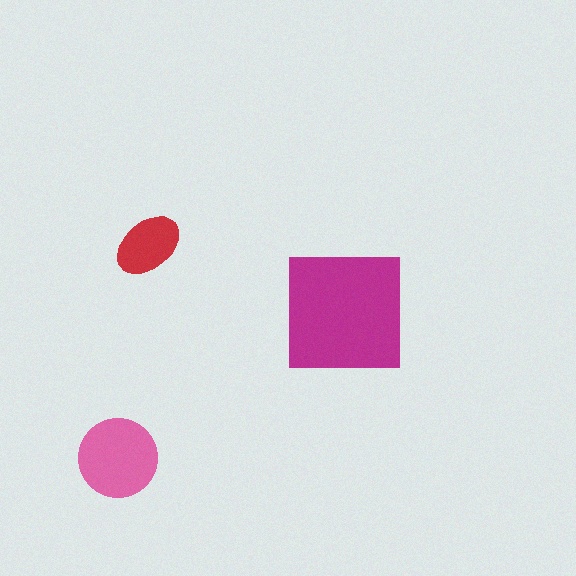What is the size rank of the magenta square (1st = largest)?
1st.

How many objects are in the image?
There are 3 objects in the image.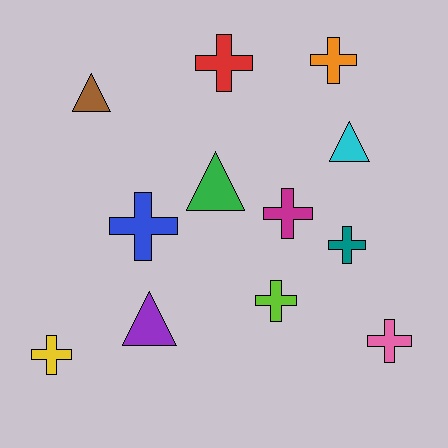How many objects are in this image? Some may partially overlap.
There are 12 objects.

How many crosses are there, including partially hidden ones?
There are 8 crosses.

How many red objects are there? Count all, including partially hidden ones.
There is 1 red object.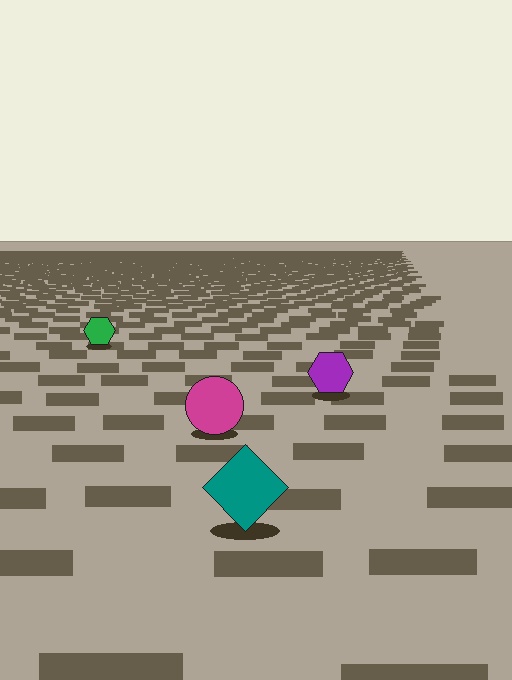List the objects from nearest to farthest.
From nearest to farthest: the teal diamond, the magenta circle, the purple hexagon, the green hexagon.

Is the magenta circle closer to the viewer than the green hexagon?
Yes. The magenta circle is closer — you can tell from the texture gradient: the ground texture is coarser near it.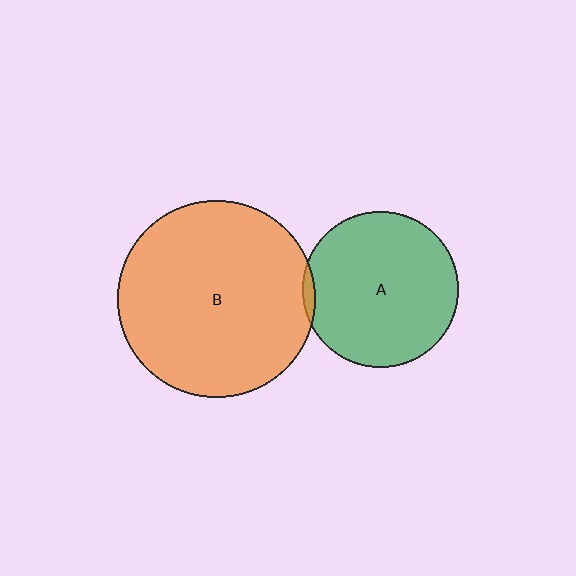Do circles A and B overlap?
Yes.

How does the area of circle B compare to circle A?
Approximately 1.6 times.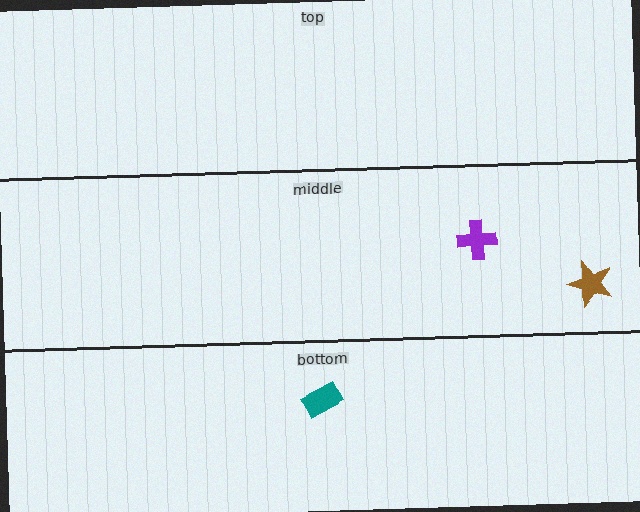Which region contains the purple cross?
The middle region.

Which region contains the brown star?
The middle region.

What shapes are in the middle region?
The brown star, the purple cross.